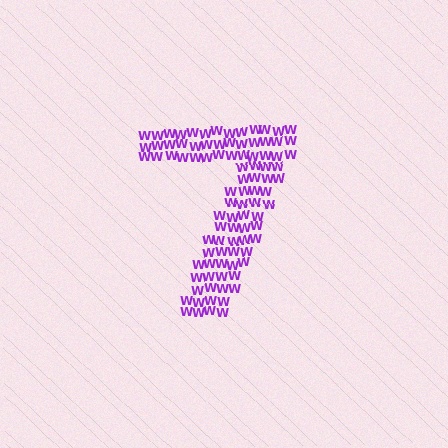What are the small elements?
The small elements are letter W's.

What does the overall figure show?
The overall figure shows the digit 7.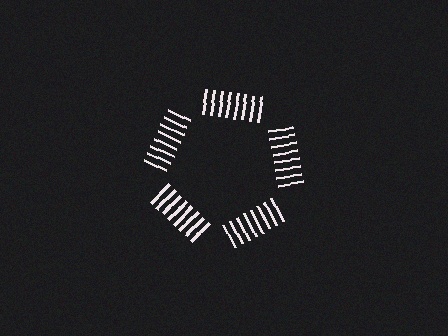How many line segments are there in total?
40 — 8 along each of the 5 edges.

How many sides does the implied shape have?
5 sides — the line-ends trace a pentagon.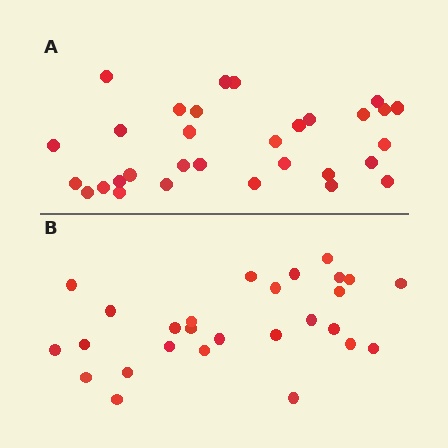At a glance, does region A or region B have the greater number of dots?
Region A (the top region) has more dots.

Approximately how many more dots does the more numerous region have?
Region A has about 4 more dots than region B.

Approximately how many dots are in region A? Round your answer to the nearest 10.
About 30 dots. (The exact count is 31, which rounds to 30.)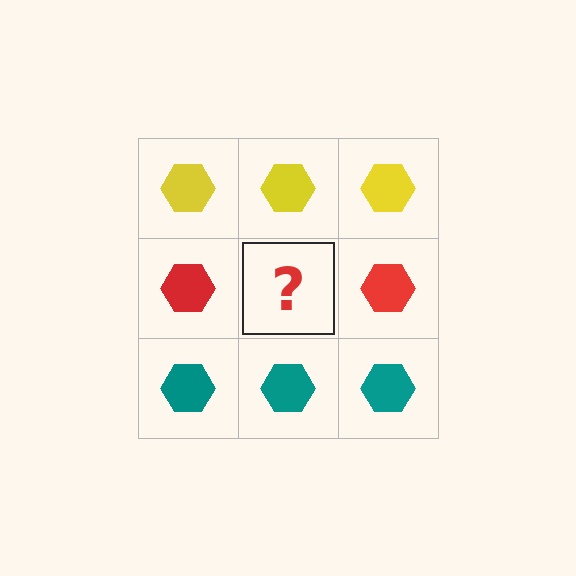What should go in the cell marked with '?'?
The missing cell should contain a red hexagon.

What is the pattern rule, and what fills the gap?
The rule is that each row has a consistent color. The gap should be filled with a red hexagon.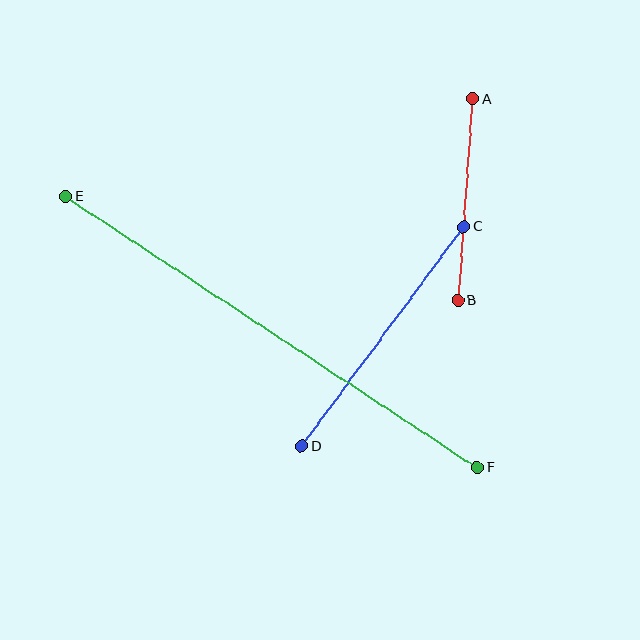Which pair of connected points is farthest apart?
Points E and F are farthest apart.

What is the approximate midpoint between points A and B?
The midpoint is at approximately (465, 200) pixels.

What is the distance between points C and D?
The distance is approximately 273 pixels.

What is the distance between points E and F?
The distance is approximately 493 pixels.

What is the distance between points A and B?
The distance is approximately 202 pixels.